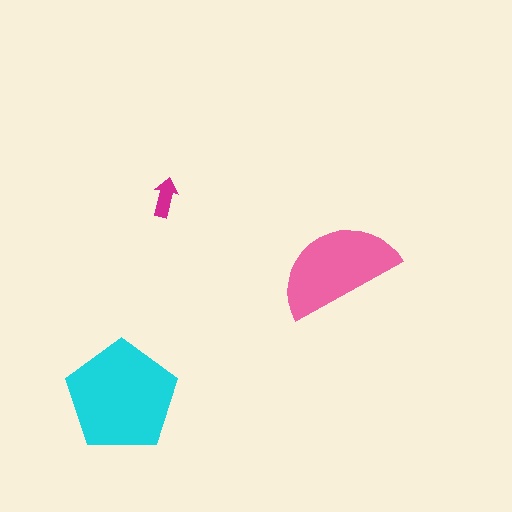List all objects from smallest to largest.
The magenta arrow, the pink semicircle, the cyan pentagon.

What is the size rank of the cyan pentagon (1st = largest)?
1st.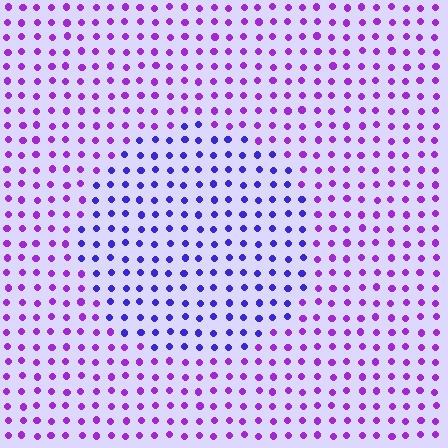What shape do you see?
I see a circle.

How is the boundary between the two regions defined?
The boundary is defined purely by a slight shift in hue (about 36 degrees). Spacing, size, and orientation are identical on both sides.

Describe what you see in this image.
The image is filled with small purple elements in a uniform arrangement. A circle-shaped region is visible where the elements are tinted to a slightly different hue, forming a subtle color boundary.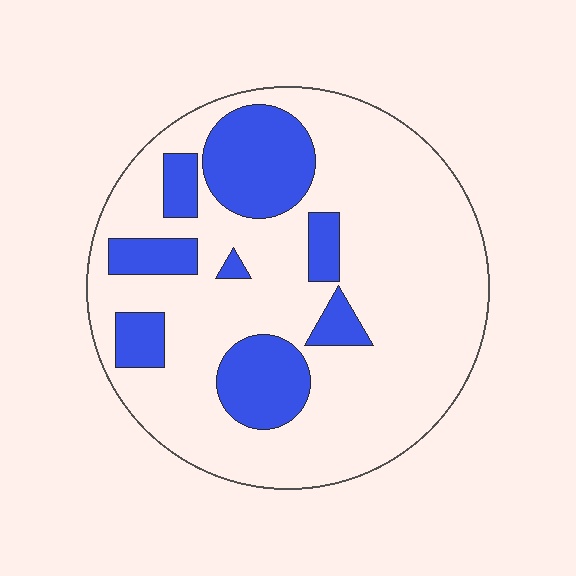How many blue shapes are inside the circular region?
8.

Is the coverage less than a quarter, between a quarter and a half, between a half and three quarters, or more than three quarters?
Less than a quarter.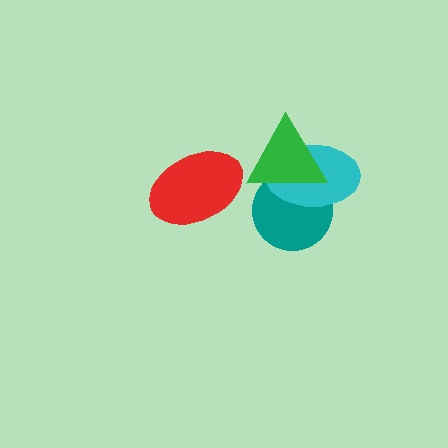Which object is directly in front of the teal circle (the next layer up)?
The cyan ellipse is directly in front of the teal circle.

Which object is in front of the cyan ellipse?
The green triangle is in front of the cyan ellipse.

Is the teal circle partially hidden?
Yes, it is partially covered by another shape.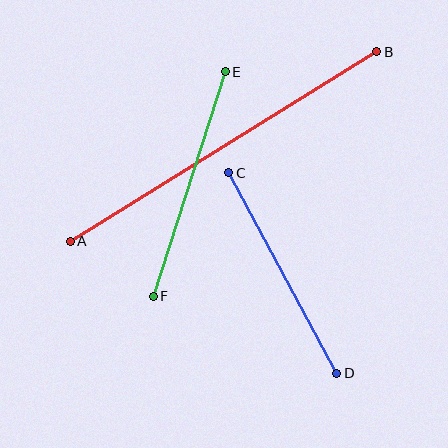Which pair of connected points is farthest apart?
Points A and B are farthest apart.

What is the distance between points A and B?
The distance is approximately 360 pixels.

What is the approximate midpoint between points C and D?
The midpoint is at approximately (283, 273) pixels.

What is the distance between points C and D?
The distance is approximately 228 pixels.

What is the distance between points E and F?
The distance is approximately 236 pixels.